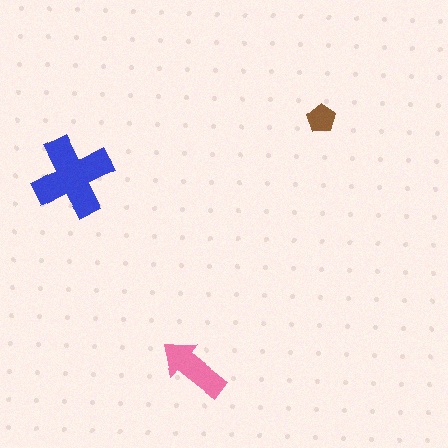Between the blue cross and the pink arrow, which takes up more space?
The blue cross.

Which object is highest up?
The brown pentagon is topmost.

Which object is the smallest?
The brown pentagon.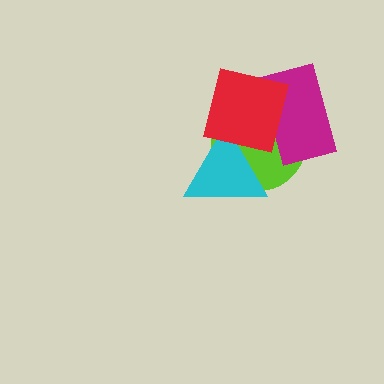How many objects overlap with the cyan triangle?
2 objects overlap with the cyan triangle.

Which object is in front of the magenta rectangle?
The red square is in front of the magenta rectangle.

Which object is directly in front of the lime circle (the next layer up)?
The magenta rectangle is directly in front of the lime circle.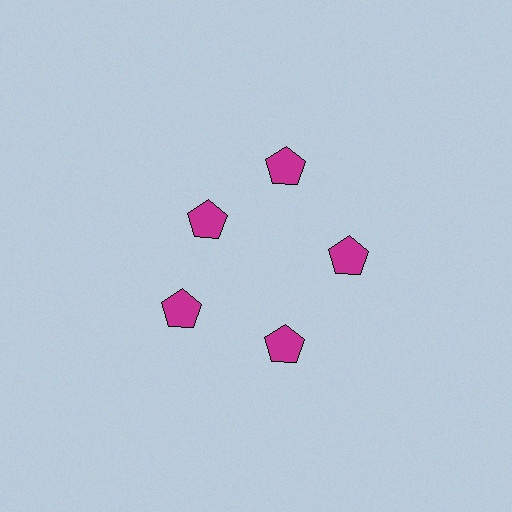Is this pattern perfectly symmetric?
No. The 5 magenta pentagons are arranged in a ring, but one element near the 10 o'clock position is pulled inward toward the center, breaking the 5-fold rotational symmetry.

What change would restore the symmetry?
The symmetry would be restored by moving it outward, back onto the ring so that all 5 pentagons sit at equal angles and equal distance from the center.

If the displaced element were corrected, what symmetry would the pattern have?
It would have 5-fold rotational symmetry — the pattern would map onto itself every 72 degrees.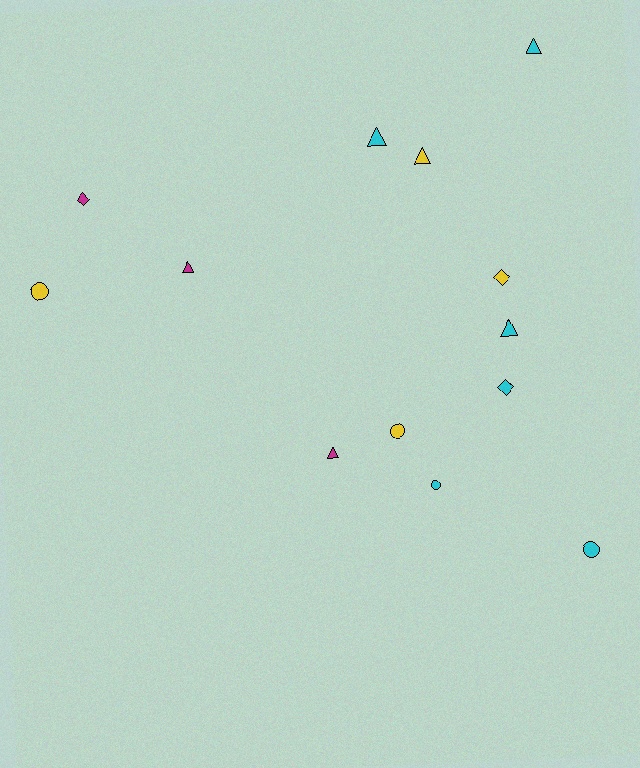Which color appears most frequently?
Cyan, with 6 objects.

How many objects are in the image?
There are 13 objects.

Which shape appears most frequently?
Triangle, with 6 objects.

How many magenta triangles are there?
There are 2 magenta triangles.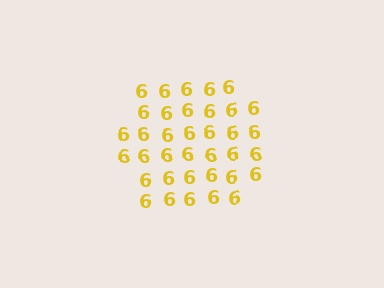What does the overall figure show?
The overall figure shows a hexagon.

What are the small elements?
The small elements are digit 6's.